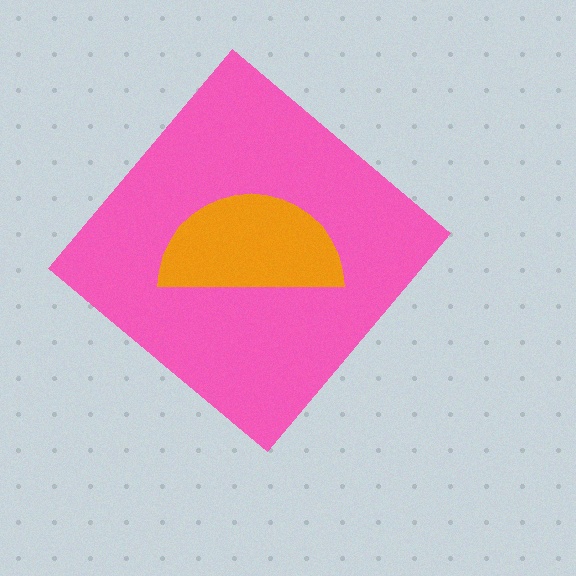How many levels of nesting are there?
2.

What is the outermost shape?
The pink diamond.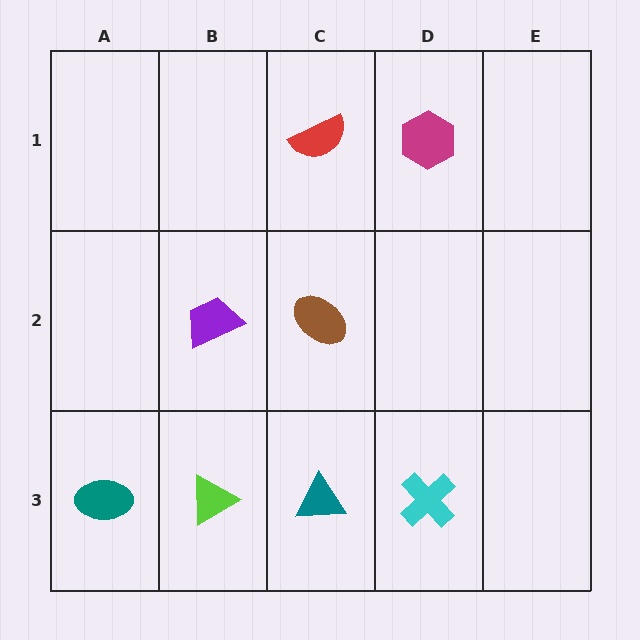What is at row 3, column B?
A lime triangle.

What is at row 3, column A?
A teal ellipse.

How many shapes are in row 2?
2 shapes.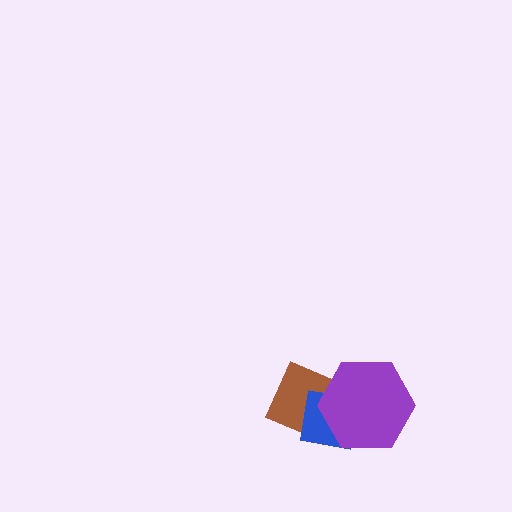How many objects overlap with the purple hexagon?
2 objects overlap with the purple hexagon.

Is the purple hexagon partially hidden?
No, no other shape covers it.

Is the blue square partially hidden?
Yes, it is partially covered by another shape.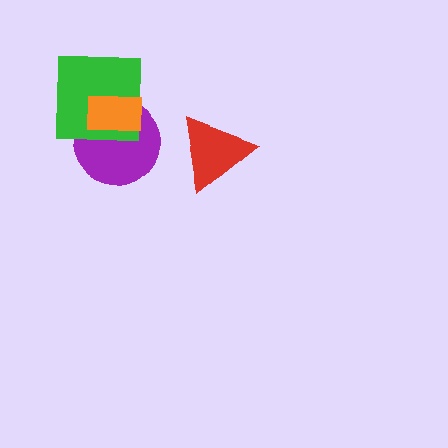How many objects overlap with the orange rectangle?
2 objects overlap with the orange rectangle.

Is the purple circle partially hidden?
Yes, it is partially covered by another shape.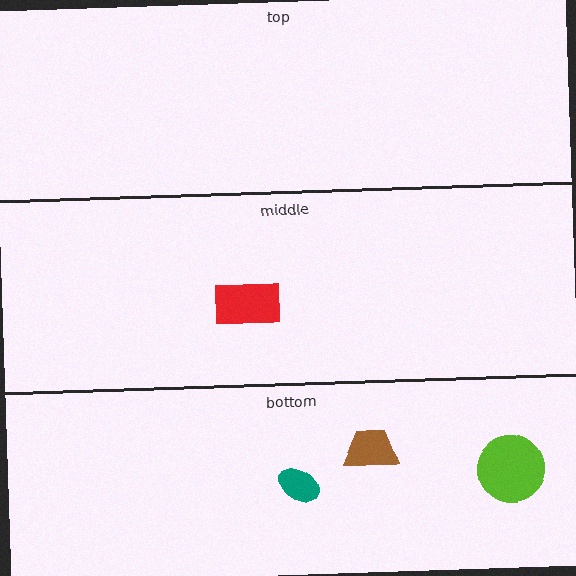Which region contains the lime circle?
The bottom region.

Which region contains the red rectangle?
The middle region.